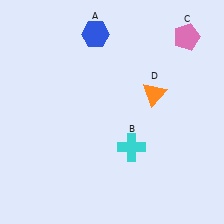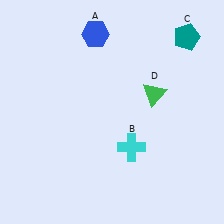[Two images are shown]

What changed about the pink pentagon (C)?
In Image 1, C is pink. In Image 2, it changed to teal.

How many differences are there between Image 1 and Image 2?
There are 2 differences between the two images.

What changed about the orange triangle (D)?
In Image 1, D is orange. In Image 2, it changed to green.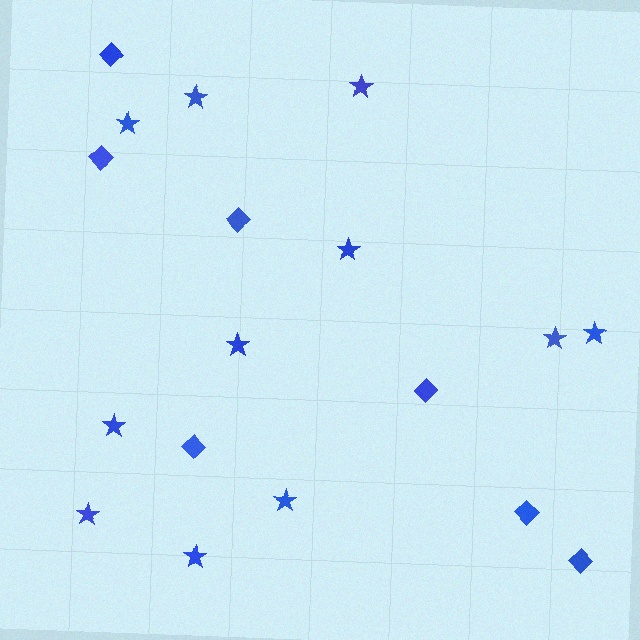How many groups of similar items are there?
There are 2 groups: one group of stars (11) and one group of diamonds (7).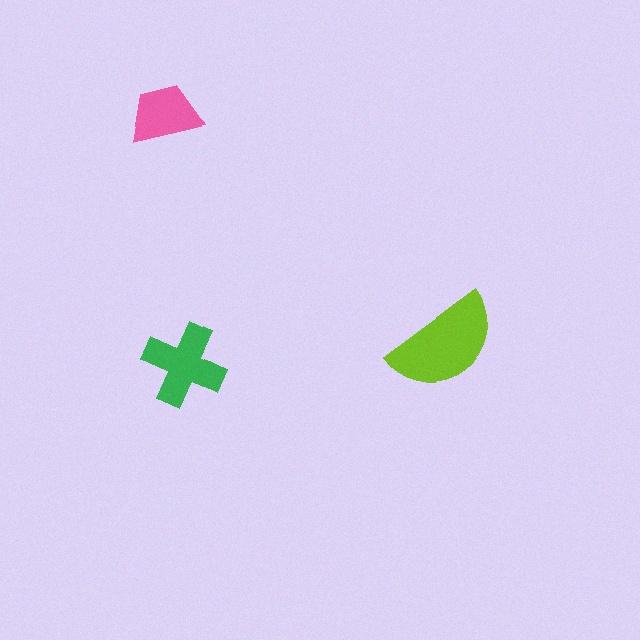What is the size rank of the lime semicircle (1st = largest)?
1st.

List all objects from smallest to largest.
The pink trapezoid, the green cross, the lime semicircle.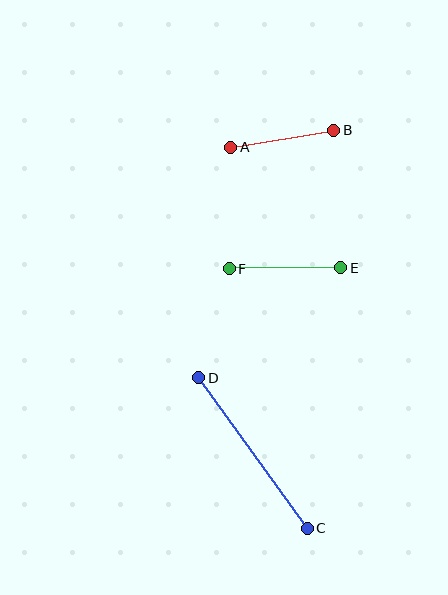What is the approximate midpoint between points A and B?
The midpoint is at approximately (282, 139) pixels.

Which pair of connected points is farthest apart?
Points C and D are farthest apart.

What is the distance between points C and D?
The distance is approximately 185 pixels.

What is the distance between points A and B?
The distance is approximately 104 pixels.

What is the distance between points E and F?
The distance is approximately 112 pixels.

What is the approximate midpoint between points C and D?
The midpoint is at approximately (253, 453) pixels.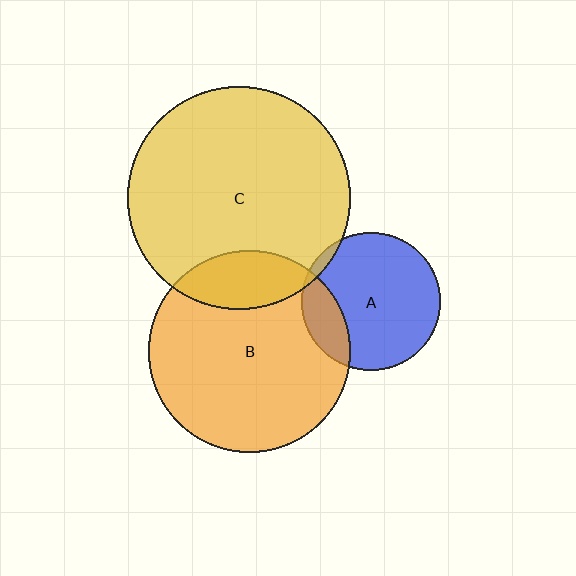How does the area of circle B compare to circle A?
Approximately 2.1 times.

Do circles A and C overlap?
Yes.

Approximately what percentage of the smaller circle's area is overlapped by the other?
Approximately 5%.